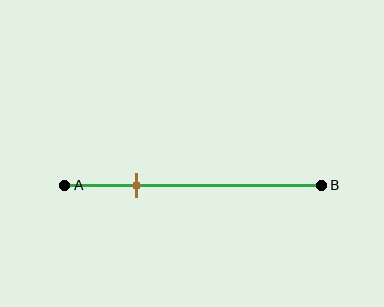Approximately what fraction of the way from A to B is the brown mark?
The brown mark is approximately 30% of the way from A to B.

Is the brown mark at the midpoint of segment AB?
No, the mark is at about 30% from A, not at the 50% midpoint.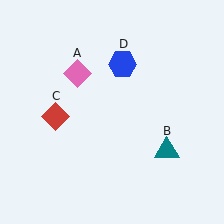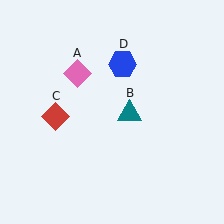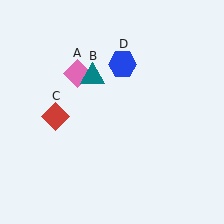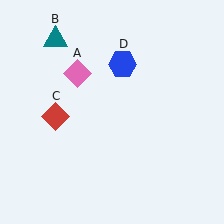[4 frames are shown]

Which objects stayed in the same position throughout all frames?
Pink diamond (object A) and red diamond (object C) and blue hexagon (object D) remained stationary.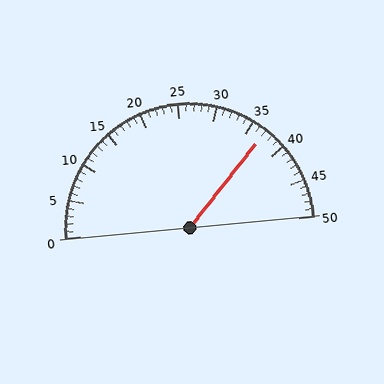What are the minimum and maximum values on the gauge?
The gauge ranges from 0 to 50.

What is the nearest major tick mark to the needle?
The nearest major tick mark is 35.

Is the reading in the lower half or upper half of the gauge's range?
The reading is in the upper half of the range (0 to 50).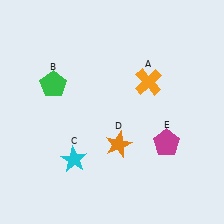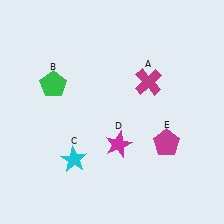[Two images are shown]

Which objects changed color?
A changed from orange to magenta. D changed from orange to magenta.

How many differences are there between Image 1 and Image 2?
There are 2 differences between the two images.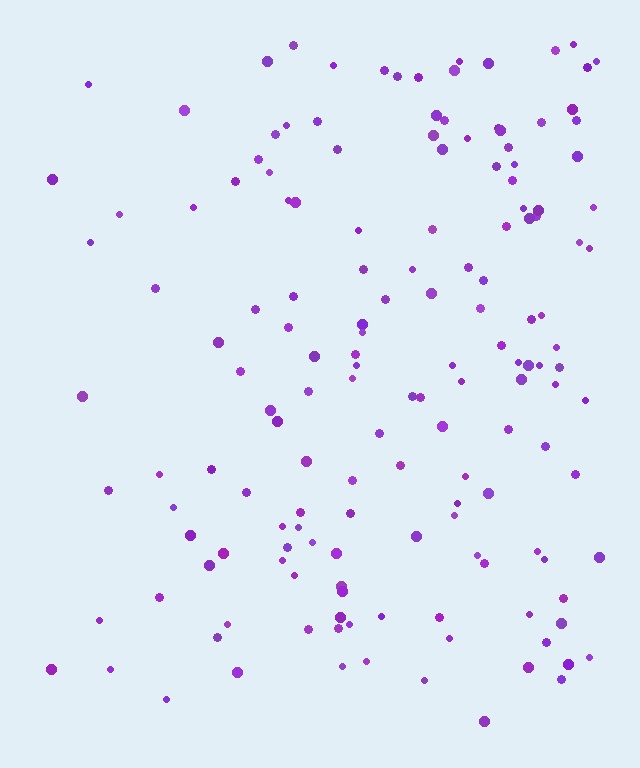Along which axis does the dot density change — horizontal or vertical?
Horizontal.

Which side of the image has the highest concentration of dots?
The right.